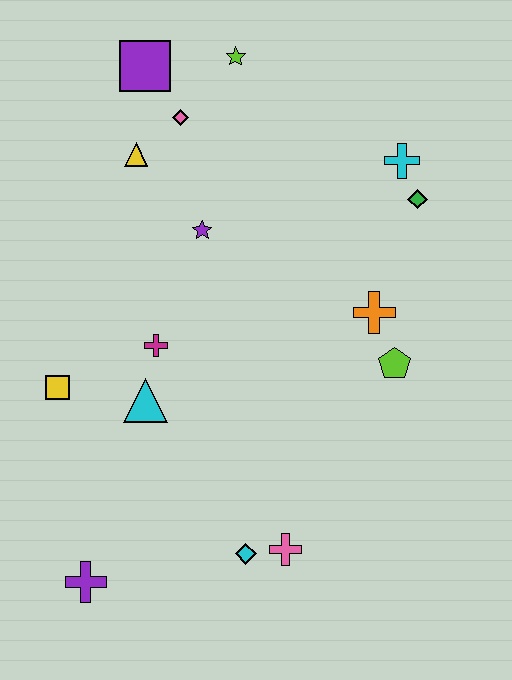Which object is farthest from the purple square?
The purple cross is farthest from the purple square.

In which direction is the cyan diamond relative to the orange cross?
The cyan diamond is below the orange cross.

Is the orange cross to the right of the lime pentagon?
No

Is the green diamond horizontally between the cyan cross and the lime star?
No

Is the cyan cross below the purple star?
No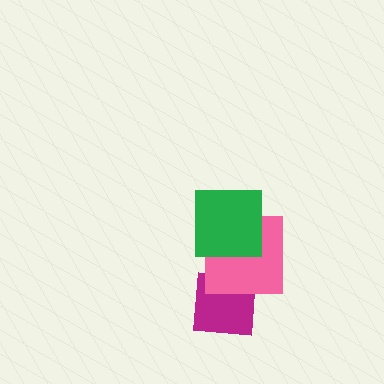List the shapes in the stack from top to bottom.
From top to bottom: the green square, the pink square, the magenta square.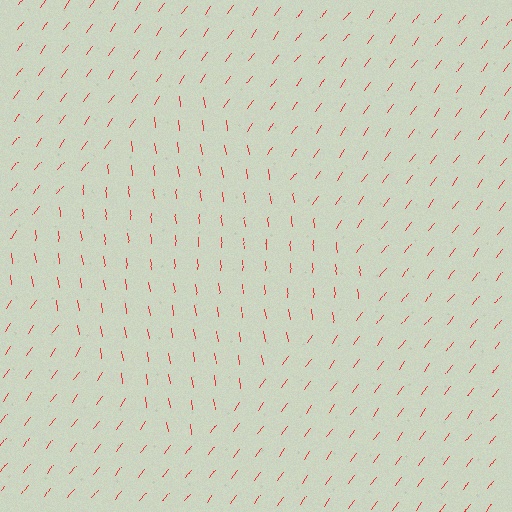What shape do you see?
I see a diamond.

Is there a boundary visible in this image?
Yes, there is a texture boundary formed by a change in line orientation.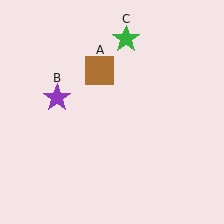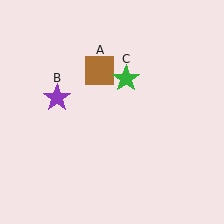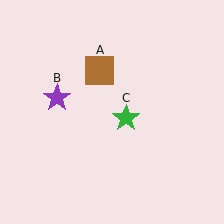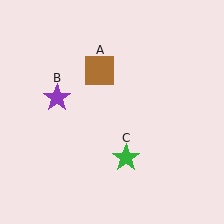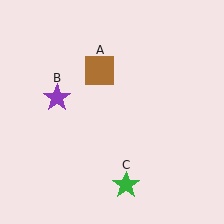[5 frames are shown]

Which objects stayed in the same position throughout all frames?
Brown square (object A) and purple star (object B) remained stationary.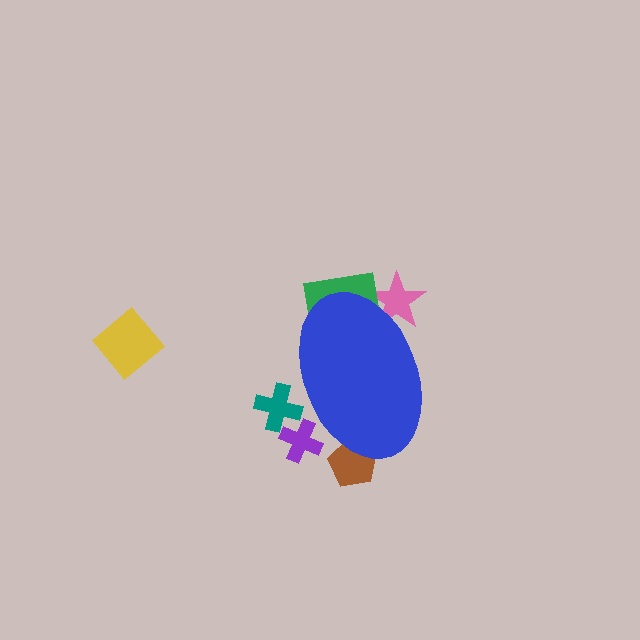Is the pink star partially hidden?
Yes, the pink star is partially hidden behind the blue ellipse.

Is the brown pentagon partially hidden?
Yes, the brown pentagon is partially hidden behind the blue ellipse.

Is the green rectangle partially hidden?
Yes, the green rectangle is partially hidden behind the blue ellipse.